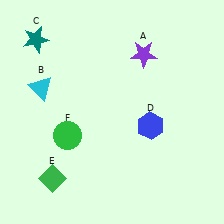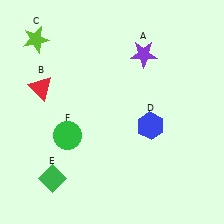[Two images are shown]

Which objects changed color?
B changed from cyan to red. C changed from teal to lime.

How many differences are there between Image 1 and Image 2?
There are 2 differences between the two images.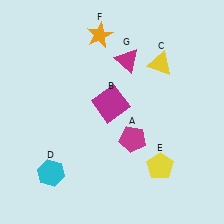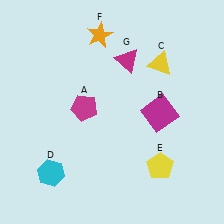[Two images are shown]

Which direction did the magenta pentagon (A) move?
The magenta pentagon (A) moved left.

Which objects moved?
The objects that moved are: the magenta pentagon (A), the magenta square (B).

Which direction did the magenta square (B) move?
The magenta square (B) moved right.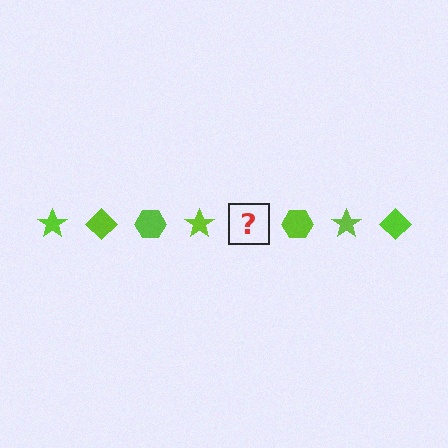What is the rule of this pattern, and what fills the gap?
The rule is that the pattern cycles through star, diamond, hexagon shapes in lime. The gap should be filled with a lime diamond.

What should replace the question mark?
The question mark should be replaced with a lime diamond.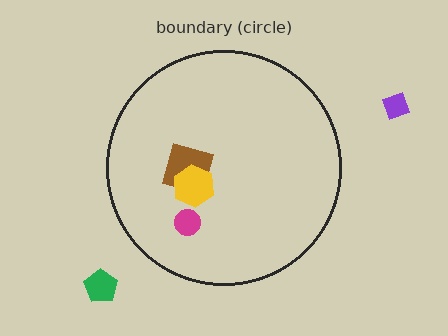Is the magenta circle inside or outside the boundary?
Inside.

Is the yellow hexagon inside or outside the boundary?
Inside.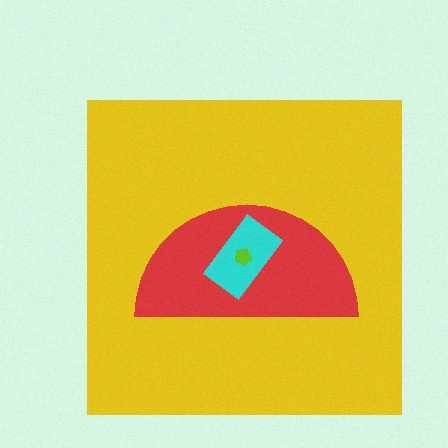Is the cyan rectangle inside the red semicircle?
Yes.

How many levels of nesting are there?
4.